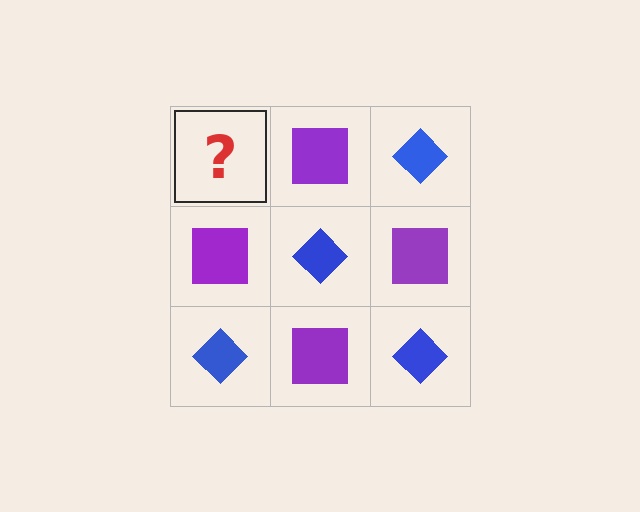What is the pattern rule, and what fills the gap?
The rule is that it alternates blue diamond and purple square in a checkerboard pattern. The gap should be filled with a blue diamond.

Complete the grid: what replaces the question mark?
The question mark should be replaced with a blue diamond.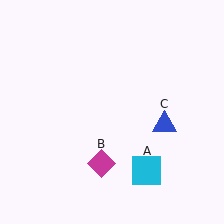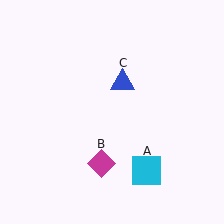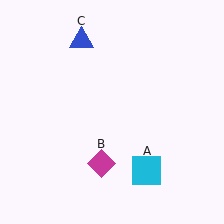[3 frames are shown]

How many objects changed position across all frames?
1 object changed position: blue triangle (object C).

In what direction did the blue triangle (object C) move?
The blue triangle (object C) moved up and to the left.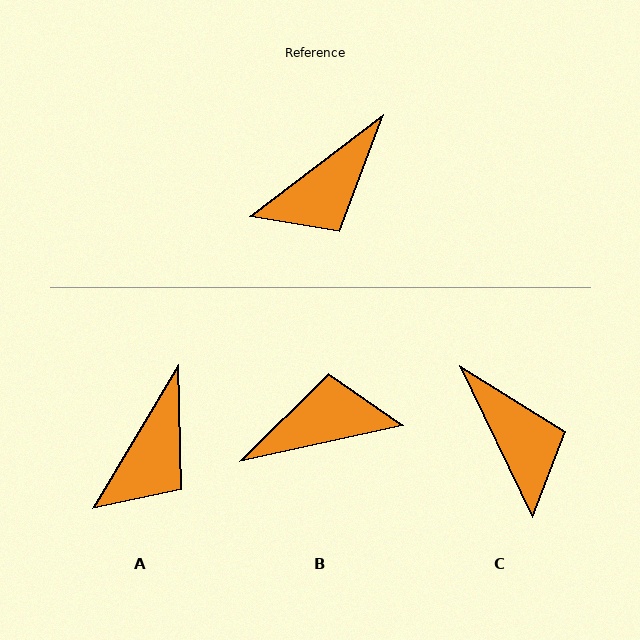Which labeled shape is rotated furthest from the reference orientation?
B, about 155 degrees away.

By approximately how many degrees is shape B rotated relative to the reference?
Approximately 155 degrees counter-clockwise.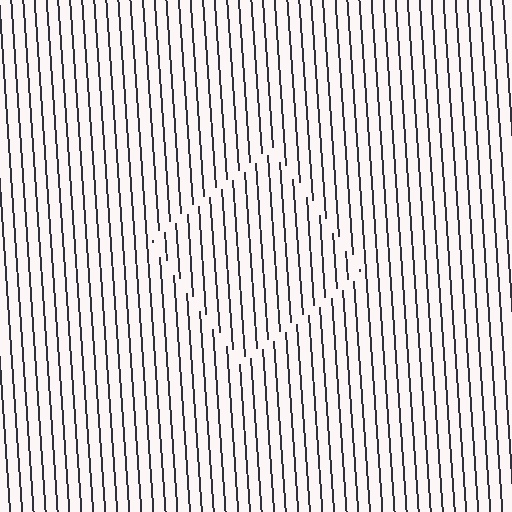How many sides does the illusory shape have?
4 sides — the line-ends trace a square.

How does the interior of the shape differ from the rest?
The interior of the shape contains the same grating, shifted by half a period — the contour is defined by the phase discontinuity where line-ends from the inner and outer gratings abut.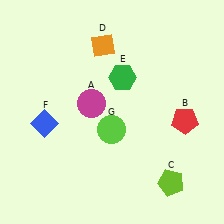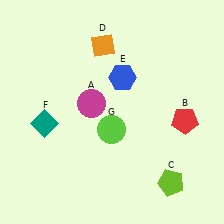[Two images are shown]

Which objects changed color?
E changed from green to blue. F changed from blue to teal.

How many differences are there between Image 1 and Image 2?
There are 2 differences between the two images.